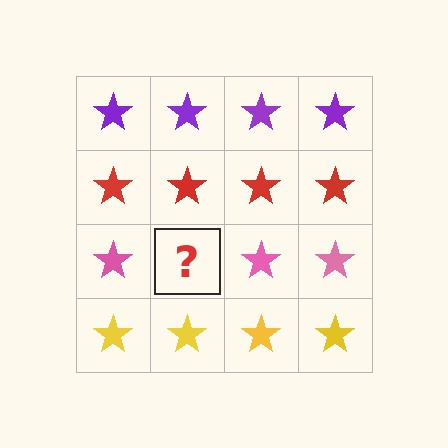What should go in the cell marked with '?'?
The missing cell should contain a pink star.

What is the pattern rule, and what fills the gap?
The rule is that each row has a consistent color. The gap should be filled with a pink star.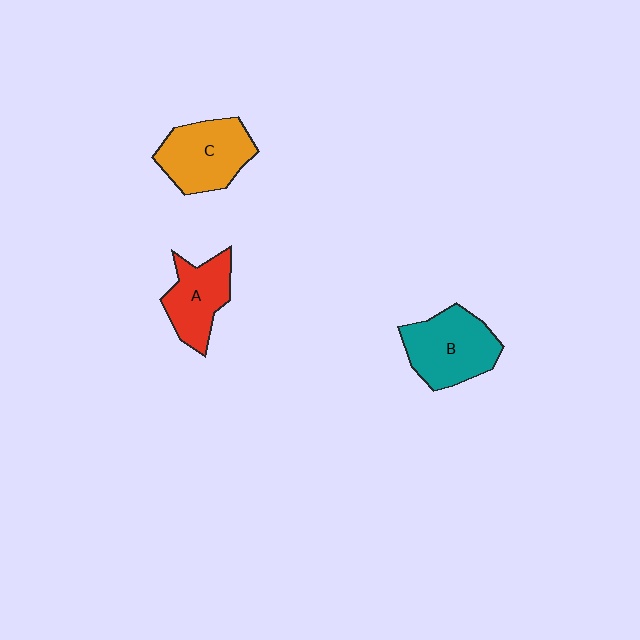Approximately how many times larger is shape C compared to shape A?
Approximately 1.2 times.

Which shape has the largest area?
Shape B (teal).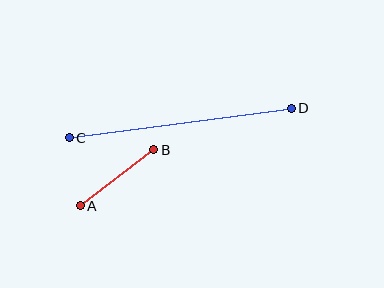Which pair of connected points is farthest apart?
Points C and D are farthest apart.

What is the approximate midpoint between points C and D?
The midpoint is at approximately (180, 123) pixels.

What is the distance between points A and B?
The distance is approximately 93 pixels.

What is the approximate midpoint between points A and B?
The midpoint is at approximately (117, 178) pixels.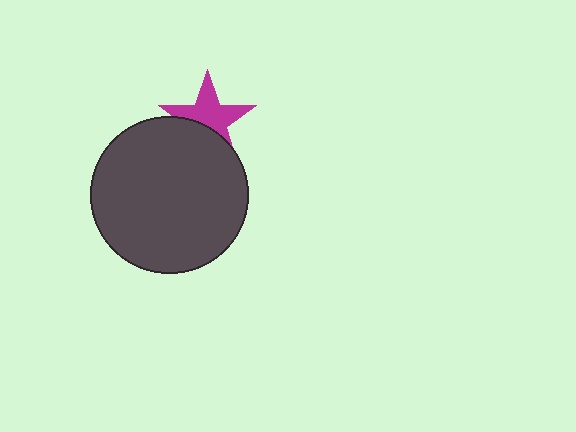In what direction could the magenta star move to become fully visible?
The magenta star could move up. That would shift it out from behind the dark gray circle entirely.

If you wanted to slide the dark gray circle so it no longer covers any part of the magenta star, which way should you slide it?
Slide it down — that is the most direct way to separate the two shapes.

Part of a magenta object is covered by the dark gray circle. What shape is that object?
It is a star.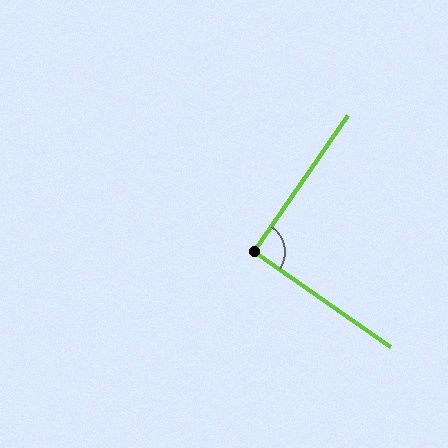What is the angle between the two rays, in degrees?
Approximately 91 degrees.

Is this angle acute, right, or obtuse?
It is approximately a right angle.